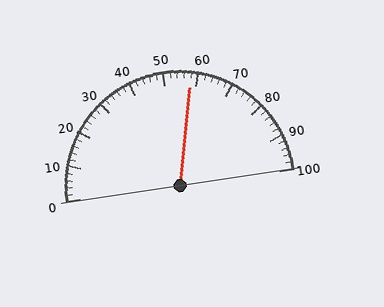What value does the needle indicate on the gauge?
The needle indicates approximately 58.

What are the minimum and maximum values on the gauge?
The gauge ranges from 0 to 100.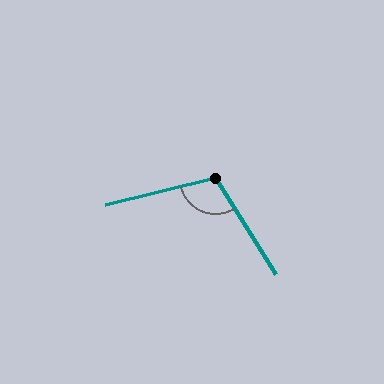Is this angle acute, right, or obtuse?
It is obtuse.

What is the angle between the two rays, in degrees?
Approximately 108 degrees.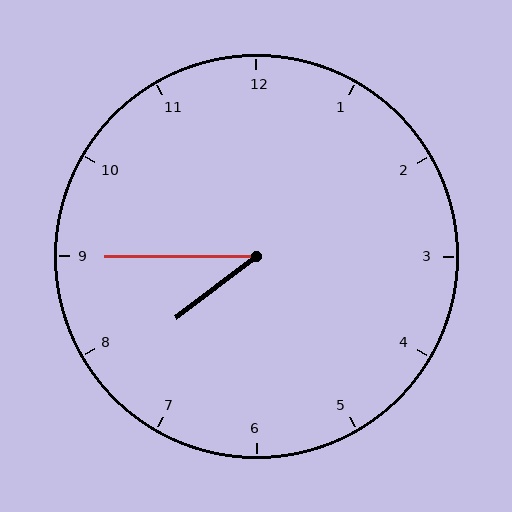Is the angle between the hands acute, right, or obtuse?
It is acute.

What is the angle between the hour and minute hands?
Approximately 38 degrees.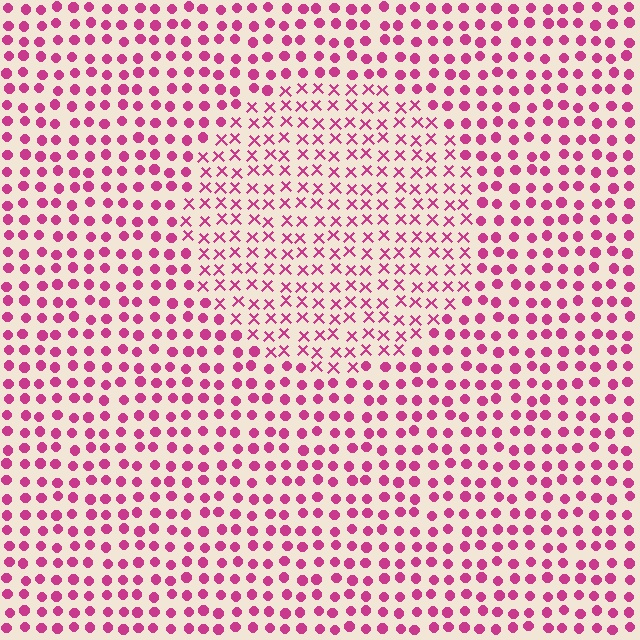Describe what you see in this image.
The image is filled with small magenta elements arranged in a uniform grid. A circle-shaped region contains X marks, while the surrounding area contains circles. The boundary is defined purely by the change in element shape.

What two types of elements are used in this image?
The image uses X marks inside the circle region and circles outside it.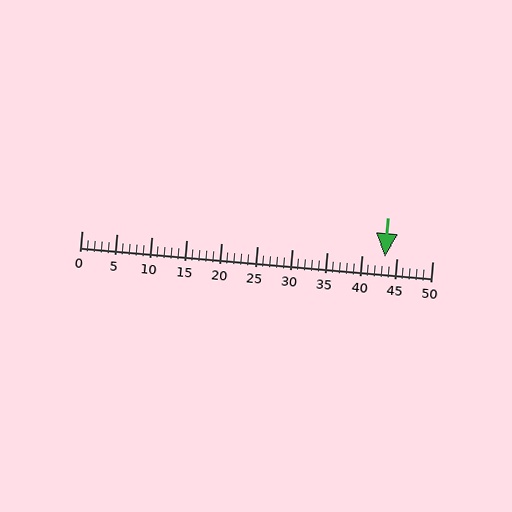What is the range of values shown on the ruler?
The ruler shows values from 0 to 50.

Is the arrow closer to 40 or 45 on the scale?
The arrow is closer to 45.